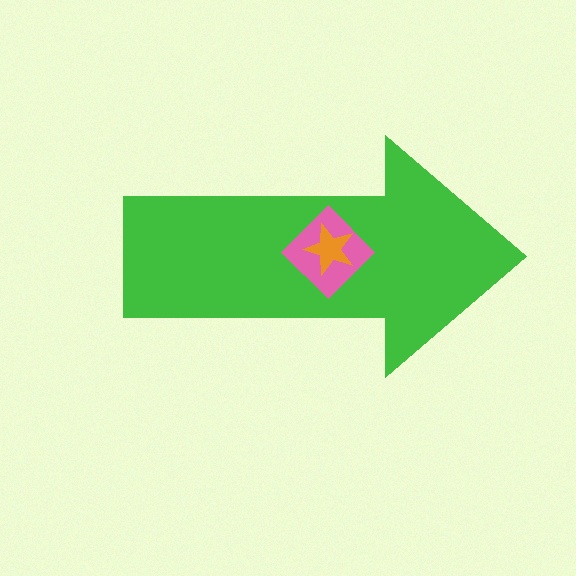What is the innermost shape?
The orange star.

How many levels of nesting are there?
3.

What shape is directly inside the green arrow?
The pink diamond.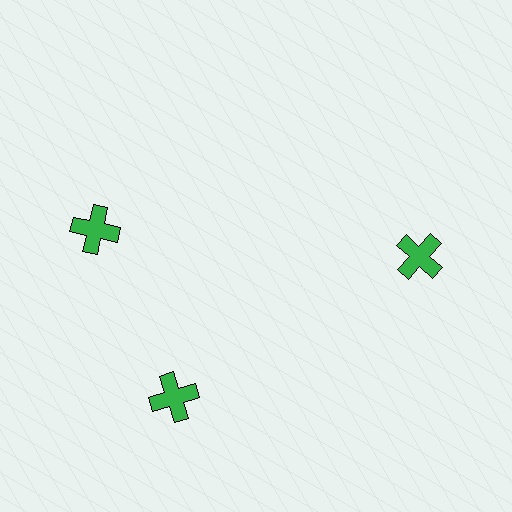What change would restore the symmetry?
The symmetry would be restored by rotating it back into even spacing with its neighbors so that all 3 crosses sit at equal angles and equal distance from the center.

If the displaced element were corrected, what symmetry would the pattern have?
It would have 3-fold rotational symmetry — the pattern would map onto itself every 120 degrees.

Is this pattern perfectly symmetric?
No. The 3 green crosses are arranged in a ring, but one element near the 11 o'clock position is rotated out of alignment along the ring, breaking the 3-fold rotational symmetry.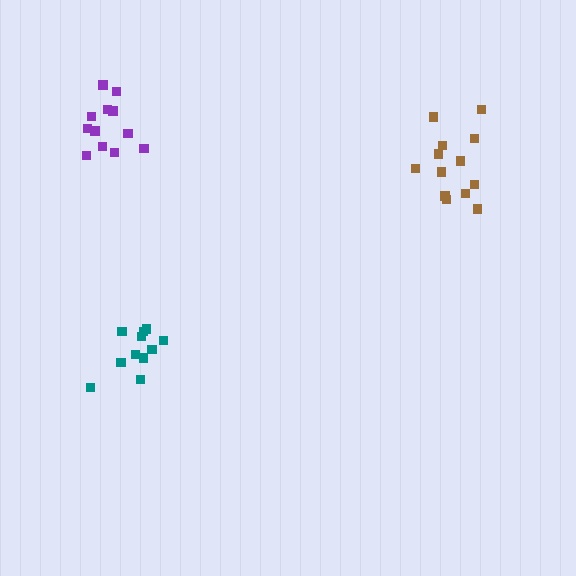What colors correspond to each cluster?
The clusters are colored: purple, teal, brown.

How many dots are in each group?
Group 1: 12 dots, Group 2: 11 dots, Group 3: 13 dots (36 total).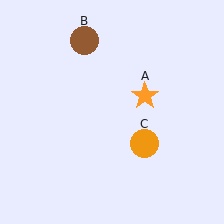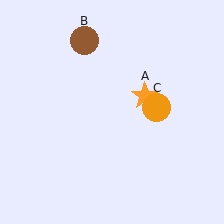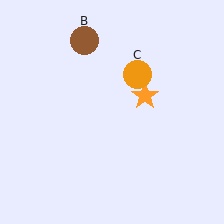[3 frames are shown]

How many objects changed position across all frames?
1 object changed position: orange circle (object C).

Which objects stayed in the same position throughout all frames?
Orange star (object A) and brown circle (object B) remained stationary.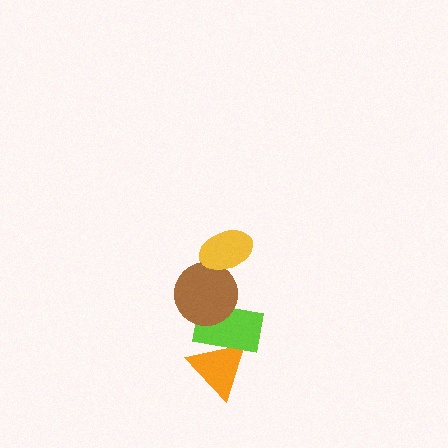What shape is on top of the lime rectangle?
The brown circle is on top of the lime rectangle.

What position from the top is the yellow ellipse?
The yellow ellipse is 1st from the top.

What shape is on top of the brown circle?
The yellow ellipse is on top of the brown circle.